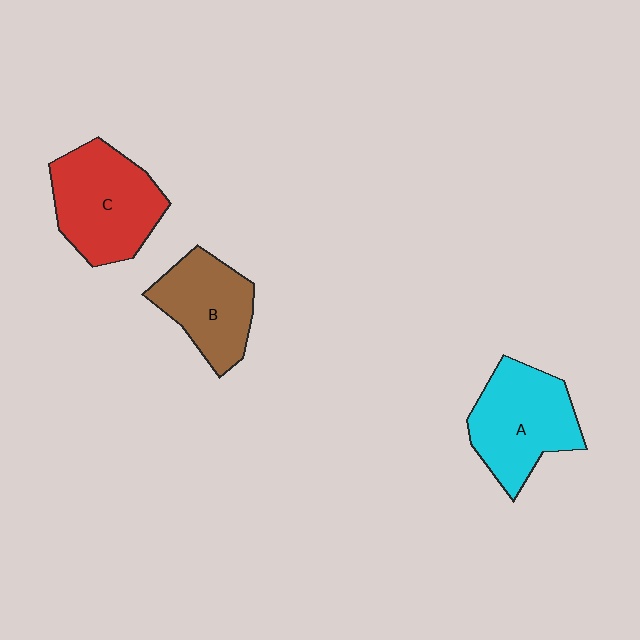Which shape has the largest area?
Shape C (red).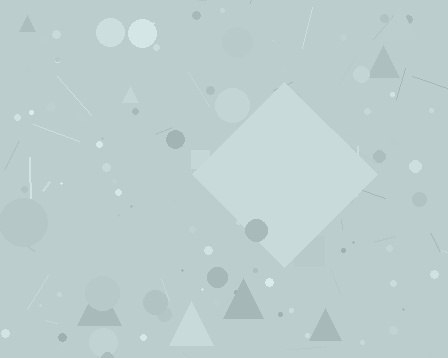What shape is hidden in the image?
A diamond is hidden in the image.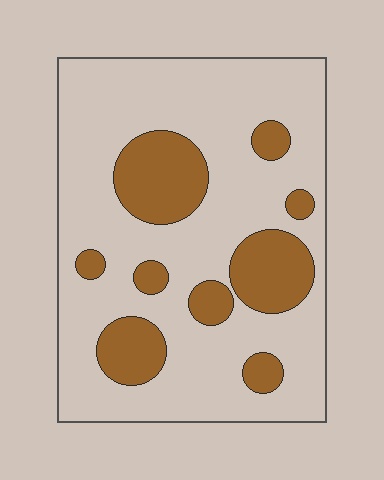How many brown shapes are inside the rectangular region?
9.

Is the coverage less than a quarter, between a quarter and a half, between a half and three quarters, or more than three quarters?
Less than a quarter.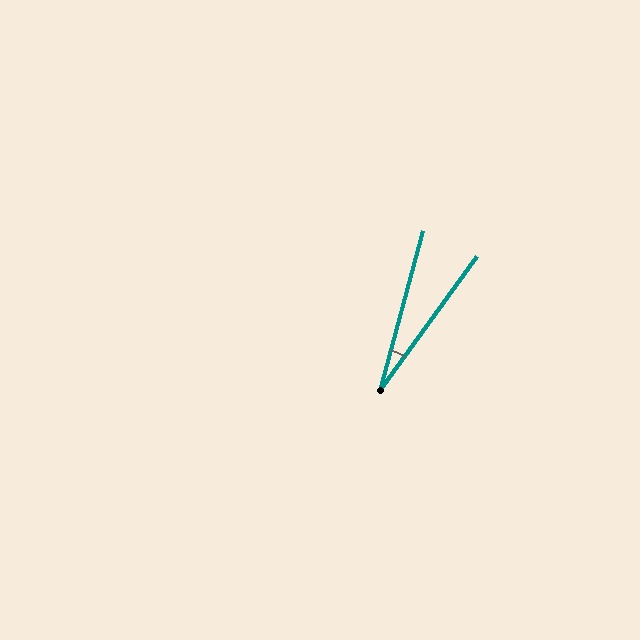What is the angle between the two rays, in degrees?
Approximately 21 degrees.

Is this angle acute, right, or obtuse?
It is acute.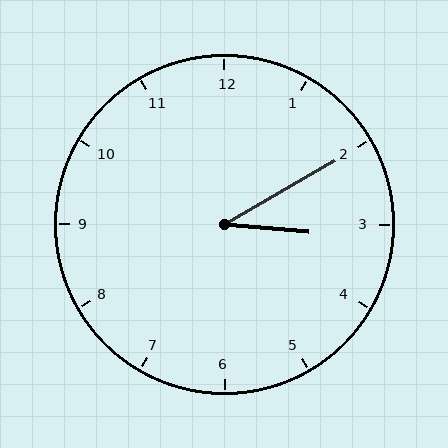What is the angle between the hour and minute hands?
Approximately 35 degrees.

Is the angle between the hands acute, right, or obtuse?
It is acute.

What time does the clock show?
3:10.